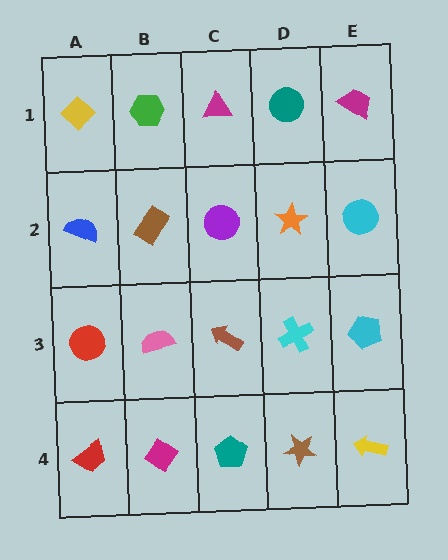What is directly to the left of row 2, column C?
A brown rectangle.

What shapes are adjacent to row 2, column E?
A magenta trapezoid (row 1, column E), a cyan pentagon (row 3, column E), an orange star (row 2, column D).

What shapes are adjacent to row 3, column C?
A purple circle (row 2, column C), a teal pentagon (row 4, column C), a pink semicircle (row 3, column B), a cyan cross (row 3, column D).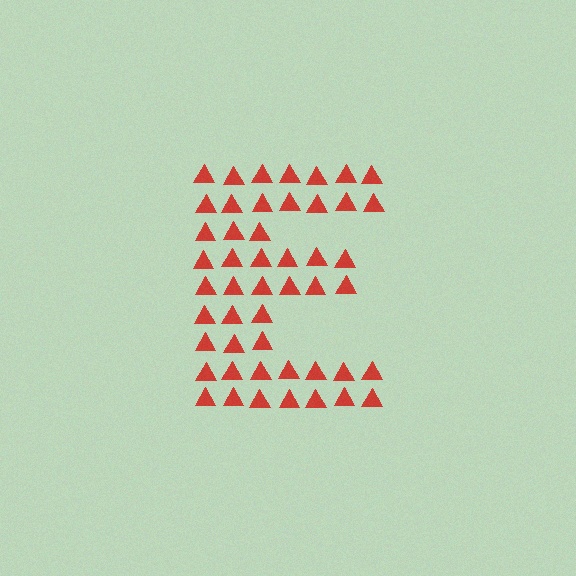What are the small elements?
The small elements are triangles.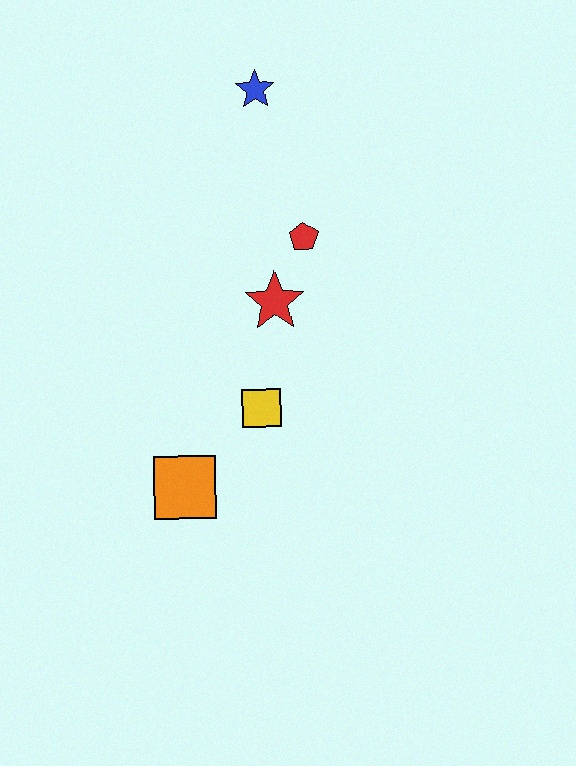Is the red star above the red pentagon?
No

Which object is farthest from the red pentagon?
The orange square is farthest from the red pentagon.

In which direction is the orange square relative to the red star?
The orange square is below the red star.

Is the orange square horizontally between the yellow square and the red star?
No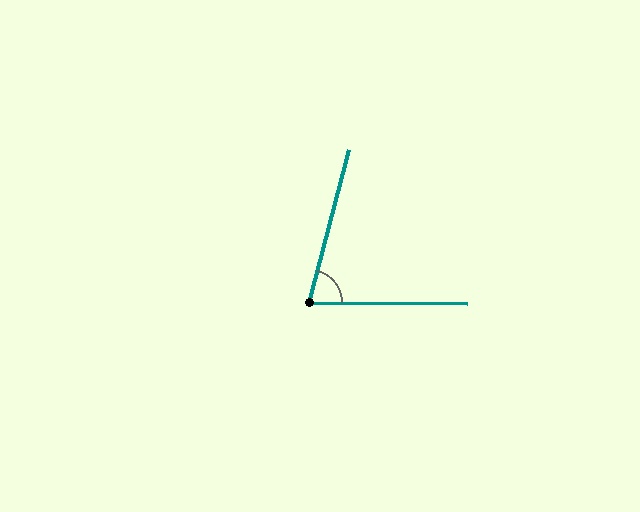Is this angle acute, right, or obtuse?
It is acute.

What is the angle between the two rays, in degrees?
Approximately 76 degrees.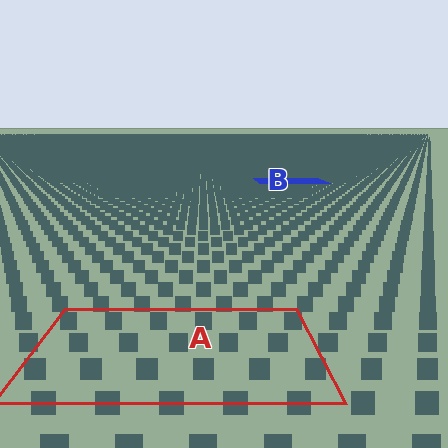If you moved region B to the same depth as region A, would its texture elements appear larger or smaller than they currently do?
They would appear larger. At a closer depth, the same texture elements are projected at a bigger on-screen size.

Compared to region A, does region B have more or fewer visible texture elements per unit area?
Region B has more texture elements per unit area — they are packed more densely because it is farther away.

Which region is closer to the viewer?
Region A is closer. The texture elements there are larger and more spread out.